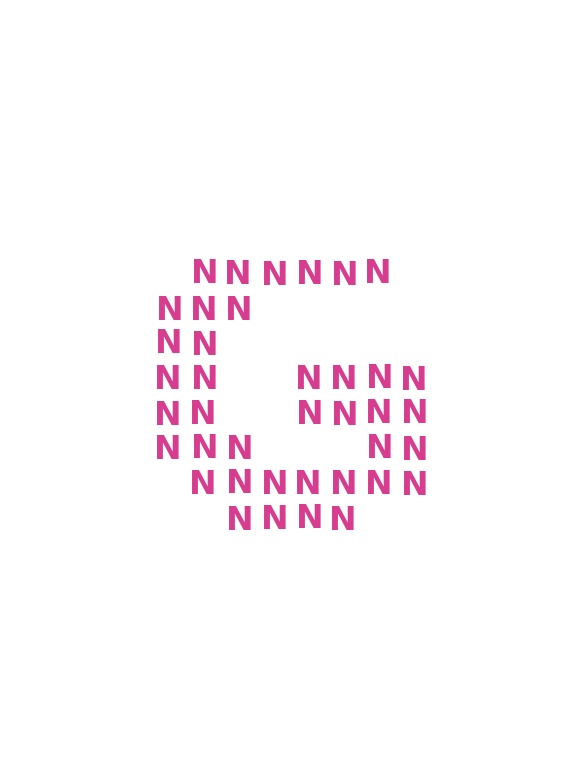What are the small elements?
The small elements are letter N's.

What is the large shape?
The large shape is the letter G.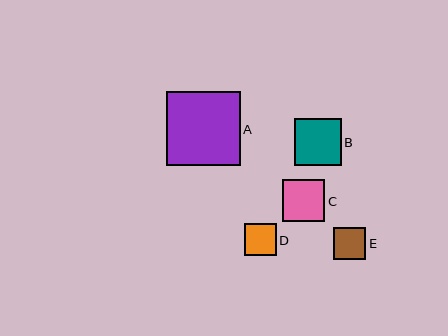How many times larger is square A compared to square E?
Square A is approximately 2.3 times the size of square E.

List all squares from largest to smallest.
From largest to smallest: A, B, C, E, D.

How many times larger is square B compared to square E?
Square B is approximately 1.4 times the size of square E.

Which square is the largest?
Square A is the largest with a size of approximately 74 pixels.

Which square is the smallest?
Square D is the smallest with a size of approximately 32 pixels.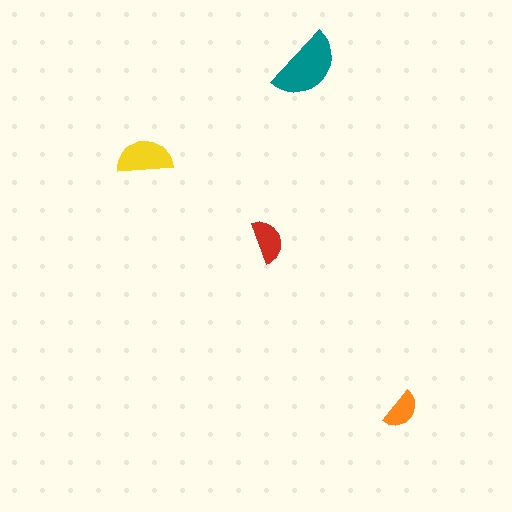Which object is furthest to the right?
The orange semicircle is rightmost.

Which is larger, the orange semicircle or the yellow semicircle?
The yellow one.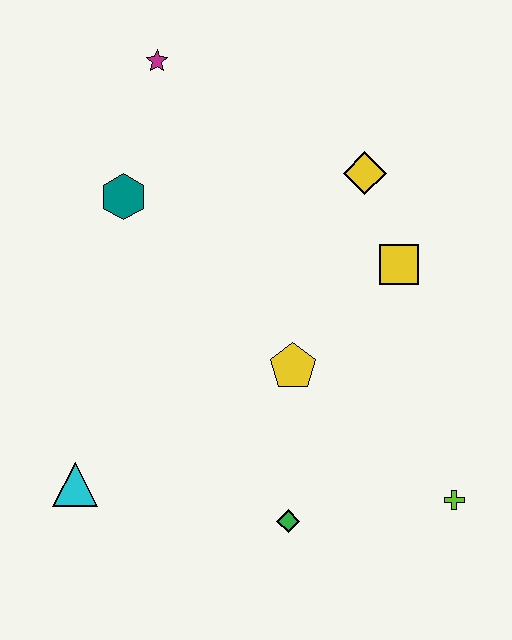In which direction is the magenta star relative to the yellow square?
The magenta star is to the left of the yellow square.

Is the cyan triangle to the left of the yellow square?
Yes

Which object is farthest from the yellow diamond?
The cyan triangle is farthest from the yellow diamond.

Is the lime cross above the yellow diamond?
No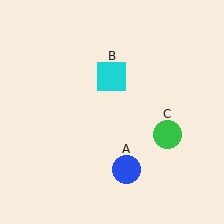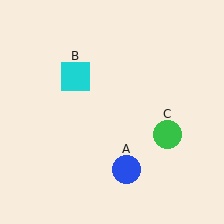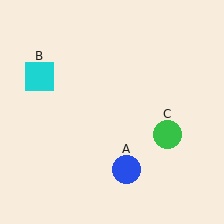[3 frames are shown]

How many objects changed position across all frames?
1 object changed position: cyan square (object B).